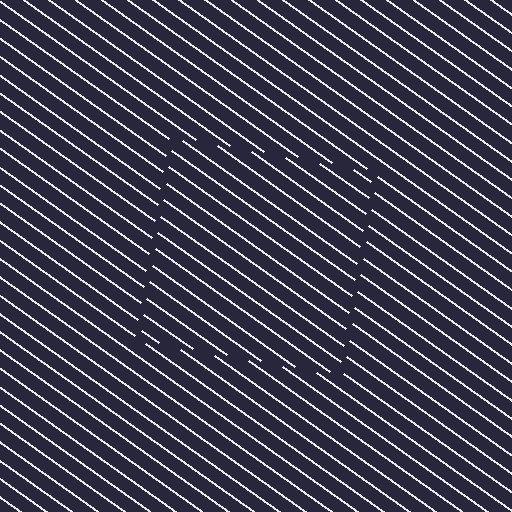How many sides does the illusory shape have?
4 sides — the line-ends trace a square.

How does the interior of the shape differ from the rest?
The interior of the shape contains the same grating, shifted by half a period — the contour is defined by the phase discontinuity where line-ends from the inner and outer gratings abut.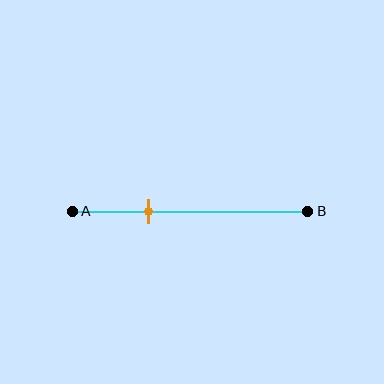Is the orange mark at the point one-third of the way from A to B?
Yes, the mark is approximately at the one-third point.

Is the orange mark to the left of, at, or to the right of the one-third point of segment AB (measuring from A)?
The orange mark is approximately at the one-third point of segment AB.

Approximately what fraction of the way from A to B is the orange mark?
The orange mark is approximately 30% of the way from A to B.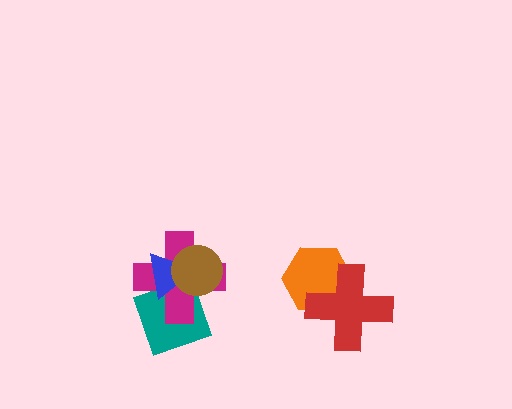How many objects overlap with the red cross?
1 object overlaps with the red cross.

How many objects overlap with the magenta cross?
3 objects overlap with the magenta cross.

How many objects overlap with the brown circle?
3 objects overlap with the brown circle.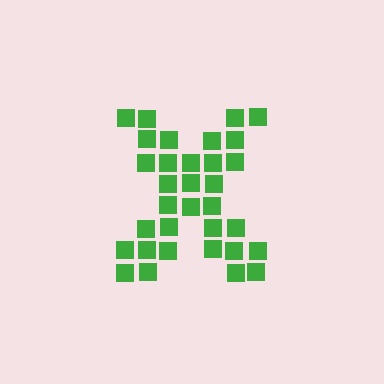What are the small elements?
The small elements are squares.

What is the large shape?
The large shape is the letter X.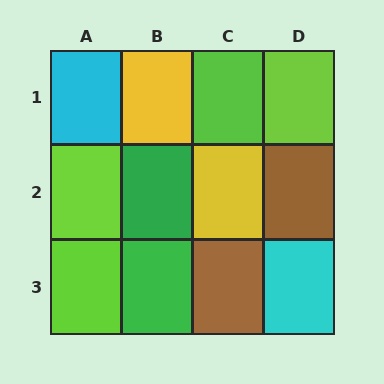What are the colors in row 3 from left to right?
Lime, green, brown, cyan.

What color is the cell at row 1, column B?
Yellow.